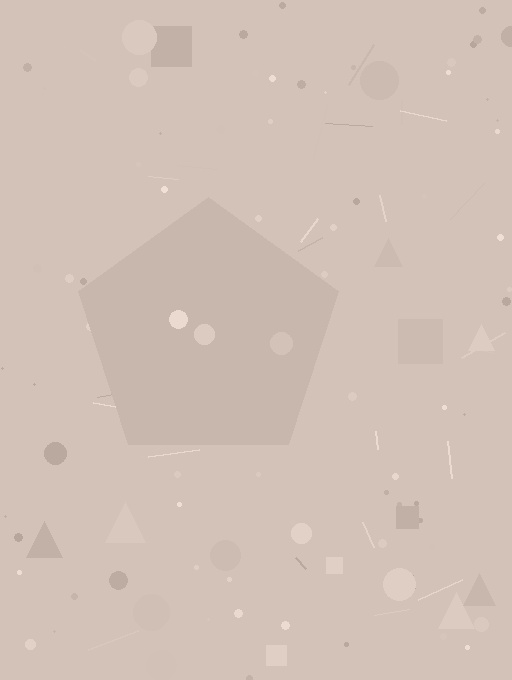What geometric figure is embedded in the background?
A pentagon is embedded in the background.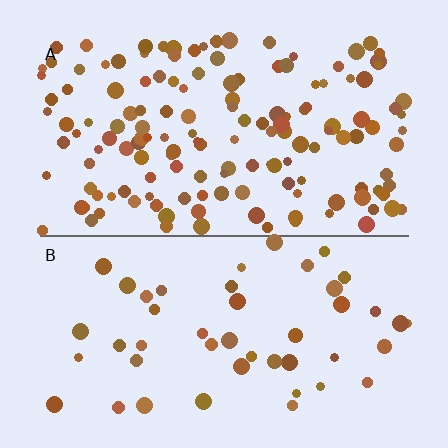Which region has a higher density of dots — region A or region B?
A (the top).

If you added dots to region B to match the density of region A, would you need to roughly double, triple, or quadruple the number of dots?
Approximately triple.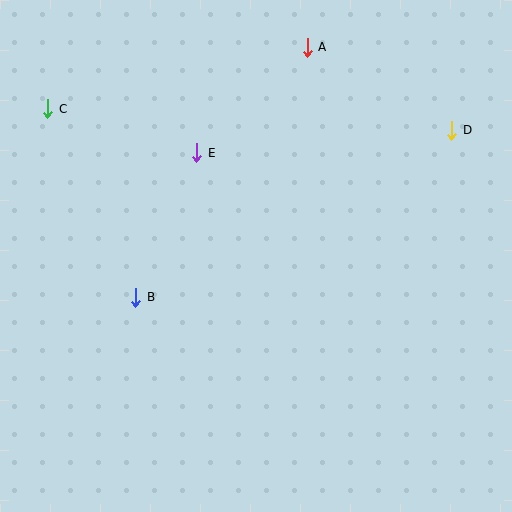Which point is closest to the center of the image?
Point E at (197, 153) is closest to the center.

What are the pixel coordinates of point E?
Point E is at (197, 153).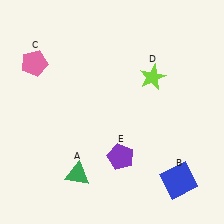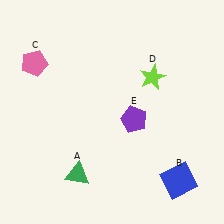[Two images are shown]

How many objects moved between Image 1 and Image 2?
1 object moved between the two images.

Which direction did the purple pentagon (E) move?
The purple pentagon (E) moved up.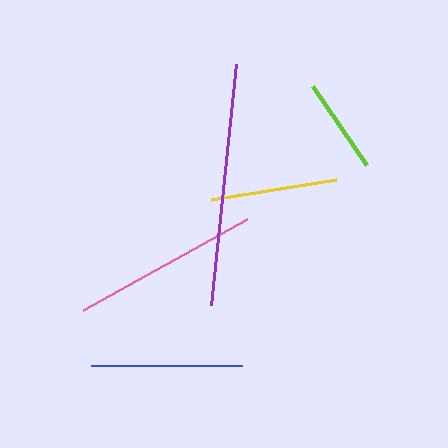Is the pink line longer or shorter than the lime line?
The pink line is longer than the lime line.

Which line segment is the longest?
The purple line is the longest at approximately 243 pixels.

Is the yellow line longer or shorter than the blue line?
The blue line is longer than the yellow line.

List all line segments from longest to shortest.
From longest to shortest: purple, pink, blue, yellow, lime.